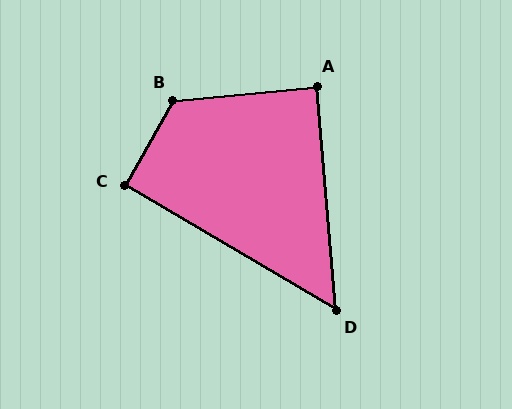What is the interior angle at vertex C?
Approximately 91 degrees (approximately right).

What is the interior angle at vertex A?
Approximately 89 degrees (approximately right).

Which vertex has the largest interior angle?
B, at approximately 125 degrees.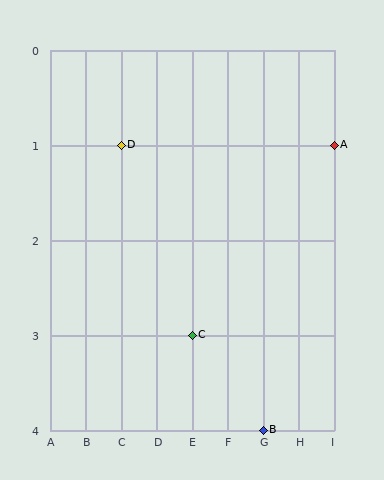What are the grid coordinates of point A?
Point A is at grid coordinates (I, 1).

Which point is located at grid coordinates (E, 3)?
Point C is at (E, 3).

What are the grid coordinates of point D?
Point D is at grid coordinates (C, 1).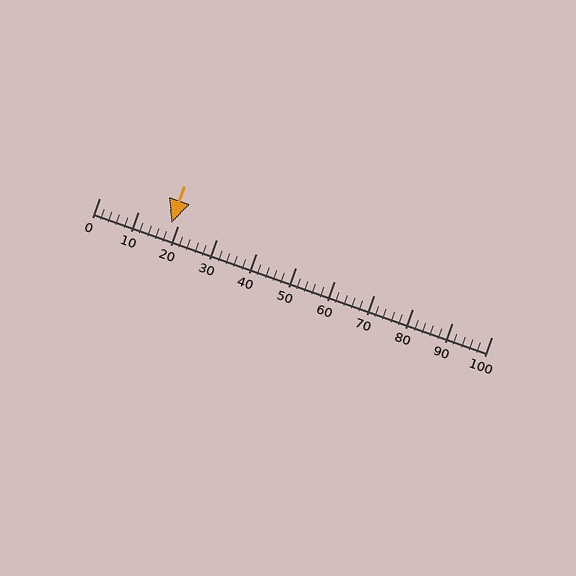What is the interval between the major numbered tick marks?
The major tick marks are spaced 10 units apart.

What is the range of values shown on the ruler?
The ruler shows values from 0 to 100.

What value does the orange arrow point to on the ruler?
The orange arrow points to approximately 18.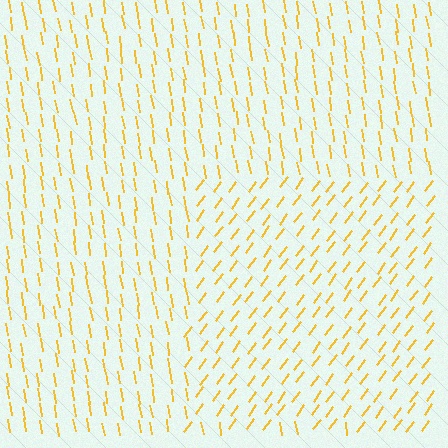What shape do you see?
I see a rectangle.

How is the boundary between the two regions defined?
The boundary is defined purely by a change in line orientation (approximately 45 degrees difference). All lines are the same color and thickness.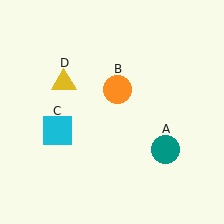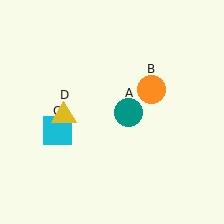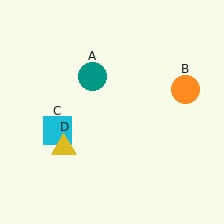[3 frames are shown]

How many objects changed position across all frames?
3 objects changed position: teal circle (object A), orange circle (object B), yellow triangle (object D).